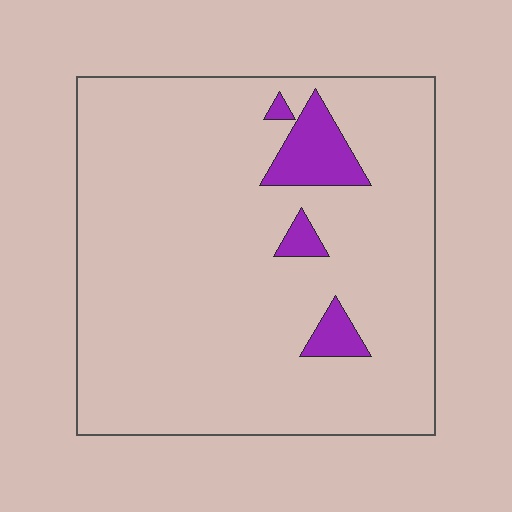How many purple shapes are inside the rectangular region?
4.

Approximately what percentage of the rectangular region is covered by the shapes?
Approximately 10%.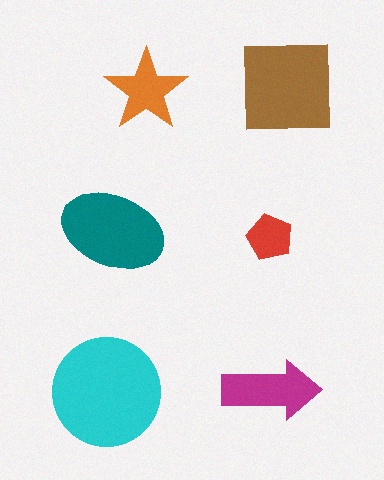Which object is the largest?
The cyan circle.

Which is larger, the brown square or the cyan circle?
The cyan circle.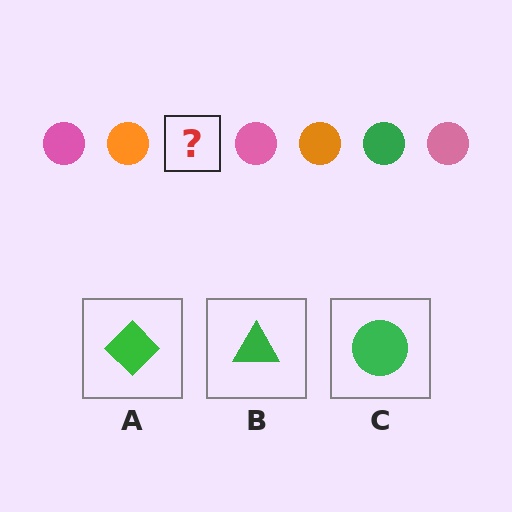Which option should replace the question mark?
Option C.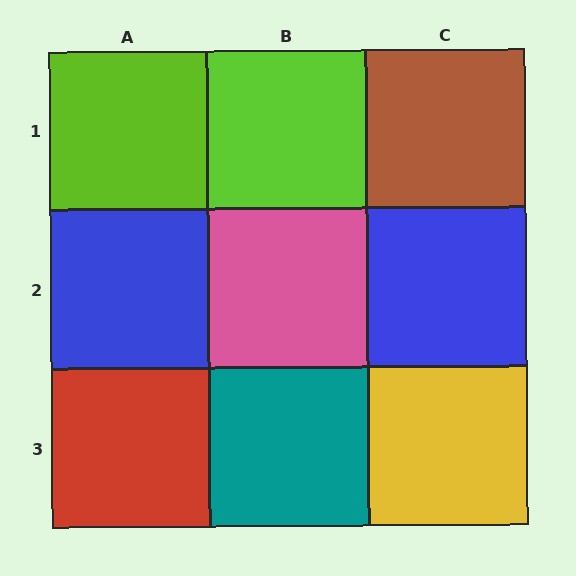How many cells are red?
1 cell is red.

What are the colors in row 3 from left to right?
Red, teal, yellow.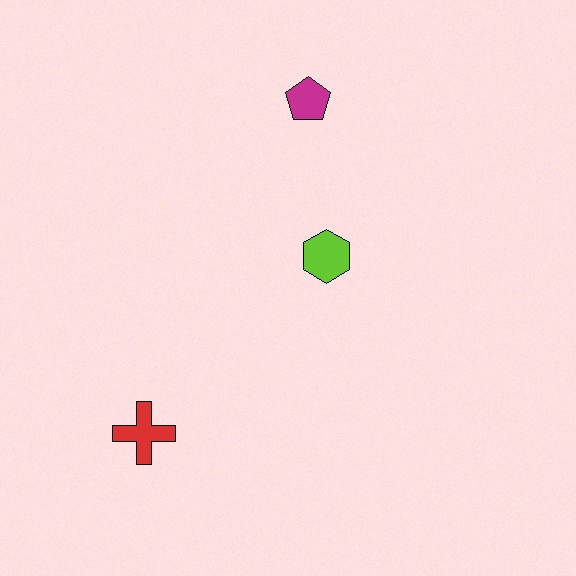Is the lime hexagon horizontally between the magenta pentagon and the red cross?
No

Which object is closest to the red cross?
The lime hexagon is closest to the red cross.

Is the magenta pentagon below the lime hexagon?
No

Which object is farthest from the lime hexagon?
The red cross is farthest from the lime hexagon.